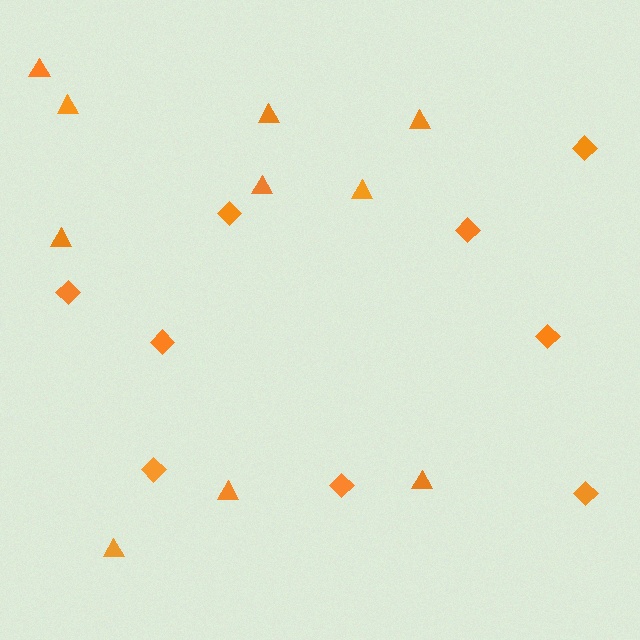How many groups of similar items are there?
There are 2 groups: one group of triangles (10) and one group of diamonds (9).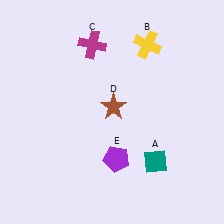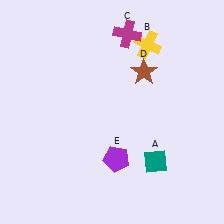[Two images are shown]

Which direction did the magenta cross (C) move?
The magenta cross (C) moved right.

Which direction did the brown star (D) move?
The brown star (D) moved up.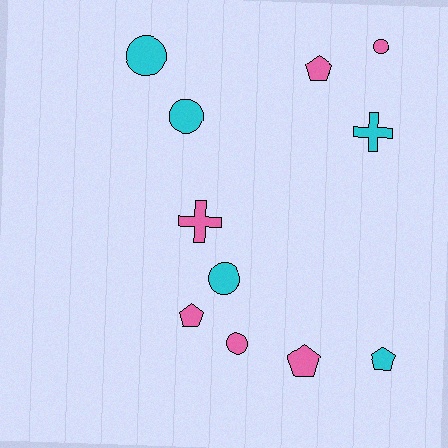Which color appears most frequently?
Pink, with 6 objects.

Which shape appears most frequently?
Circle, with 5 objects.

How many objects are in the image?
There are 11 objects.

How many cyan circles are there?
There are 3 cyan circles.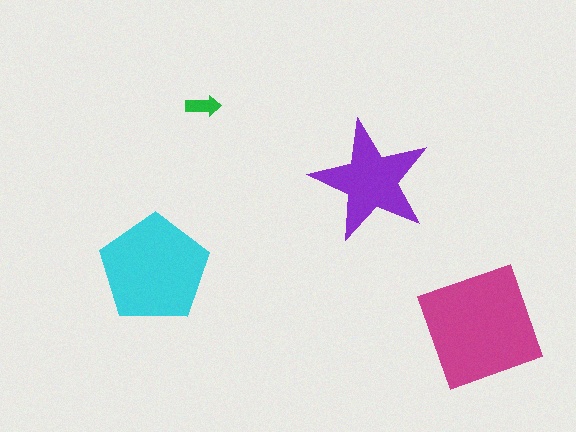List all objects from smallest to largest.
The green arrow, the purple star, the cyan pentagon, the magenta square.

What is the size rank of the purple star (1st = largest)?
3rd.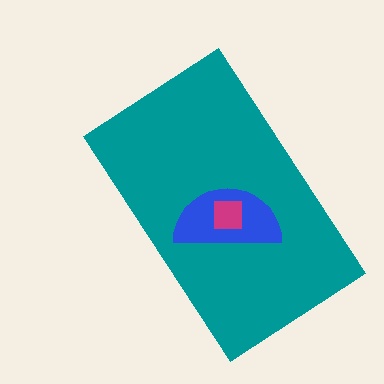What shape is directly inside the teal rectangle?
The blue semicircle.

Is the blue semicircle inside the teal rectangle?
Yes.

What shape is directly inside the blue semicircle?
The magenta square.